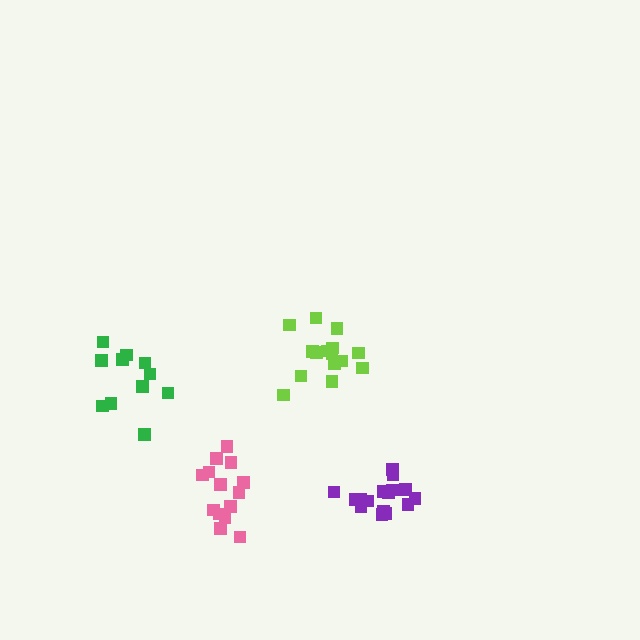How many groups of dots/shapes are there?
There are 4 groups.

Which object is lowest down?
The purple cluster is bottommost.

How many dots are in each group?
Group 1: 15 dots, Group 2: 11 dots, Group 3: 14 dots, Group 4: 16 dots (56 total).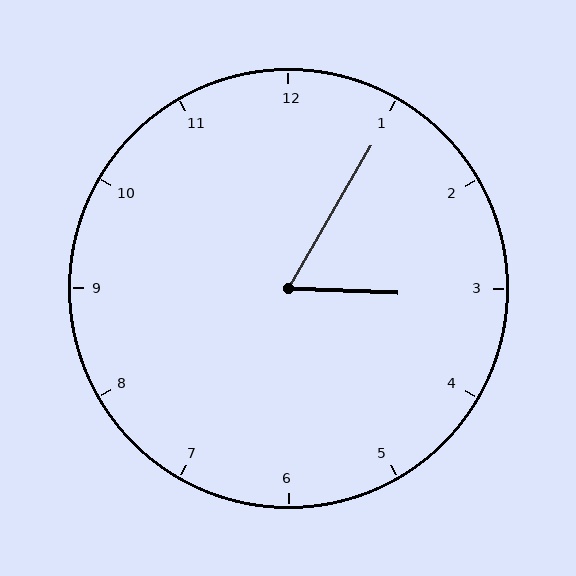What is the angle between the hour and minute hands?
Approximately 62 degrees.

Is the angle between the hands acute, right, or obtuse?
It is acute.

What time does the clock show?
3:05.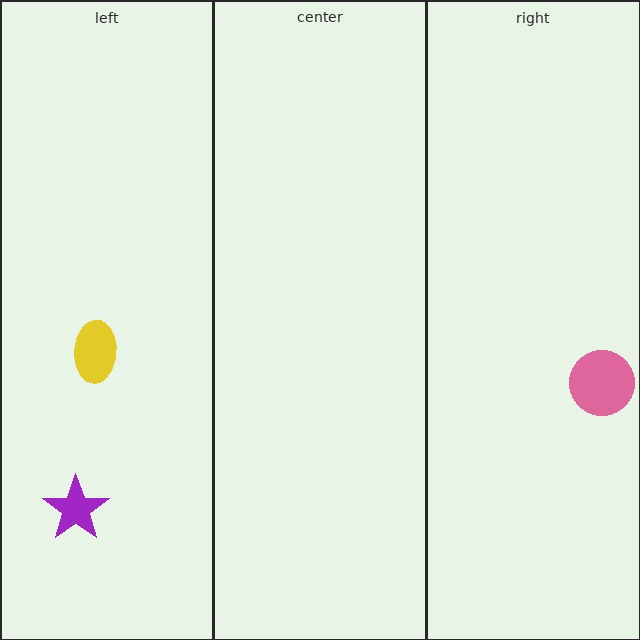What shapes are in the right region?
The pink circle.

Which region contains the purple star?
The left region.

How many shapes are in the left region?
2.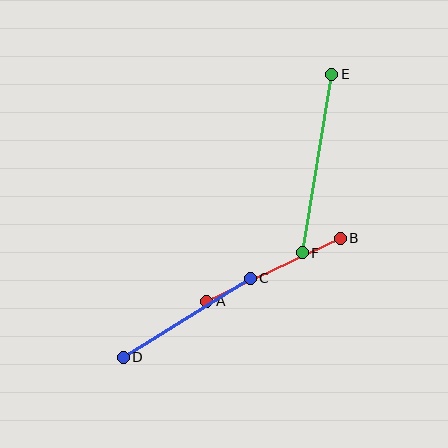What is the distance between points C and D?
The distance is approximately 150 pixels.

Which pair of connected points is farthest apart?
Points E and F are farthest apart.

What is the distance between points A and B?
The distance is approximately 147 pixels.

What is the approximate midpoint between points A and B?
The midpoint is at approximately (274, 270) pixels.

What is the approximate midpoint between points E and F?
The midpoint is at approximately (317, 163) pixels.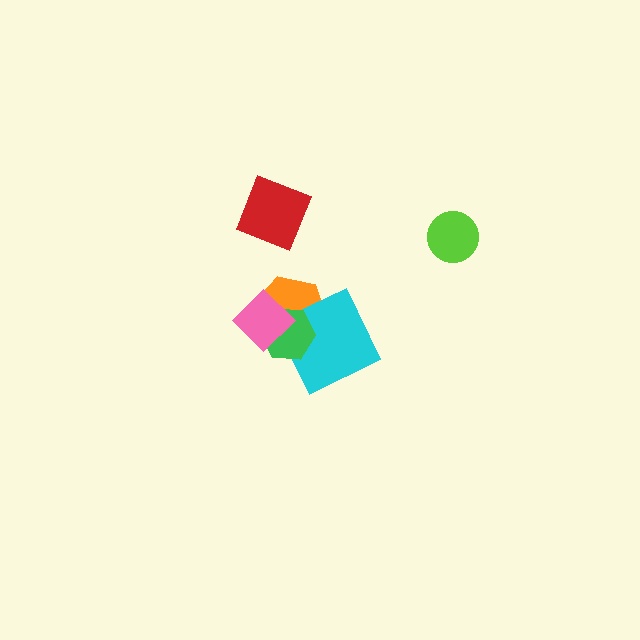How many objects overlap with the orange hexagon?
3 objects overlap with the orange hexagon.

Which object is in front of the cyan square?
The green hexagon is in front of the cyan square.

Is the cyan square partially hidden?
Yes, it is partially covered by another shape.